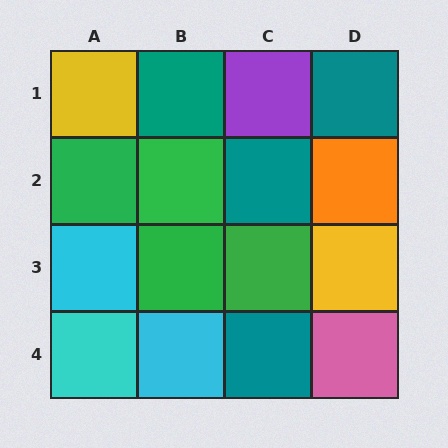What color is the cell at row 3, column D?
Yellow.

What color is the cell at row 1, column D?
Teal.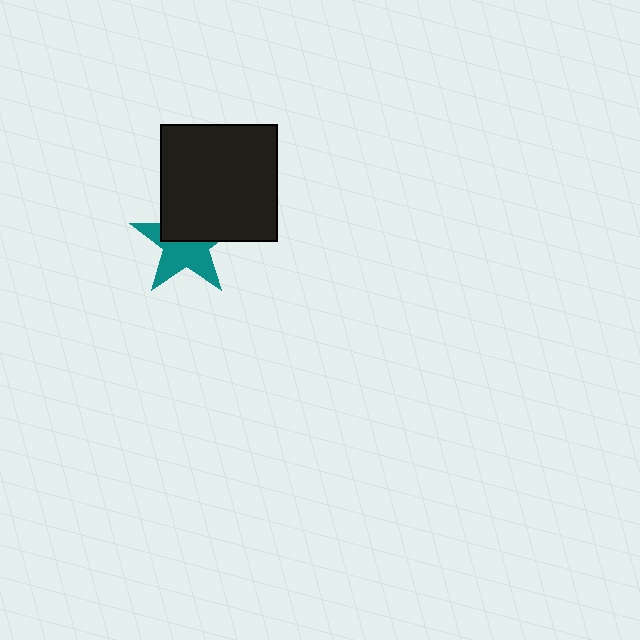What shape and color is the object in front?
The object in front is a black square.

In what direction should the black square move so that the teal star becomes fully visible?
The black square should move up. That is the shortest direction to clear the overlap and leave the teal star fully visible.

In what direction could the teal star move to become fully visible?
The teal star could move down. That would shift it out from behind the black square entirely.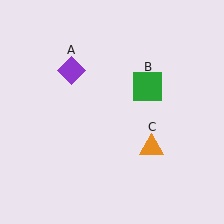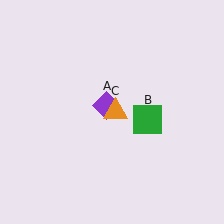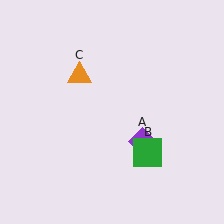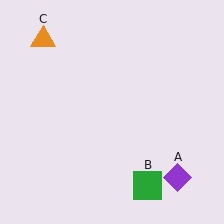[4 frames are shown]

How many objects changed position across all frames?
3 objects changed position: purple diamond (object A), green square (object B), orange triangle (object C).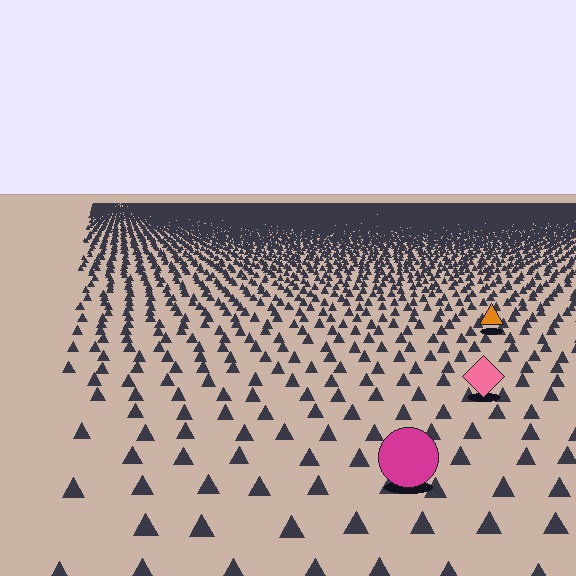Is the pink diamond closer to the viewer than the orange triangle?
Yes. The pink diamond is closer — you can tell from the texture gradient: the ground texture is coarser near it.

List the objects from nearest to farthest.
From nearest to farthest: the magenta circle, the pink diamond, the orange triangle.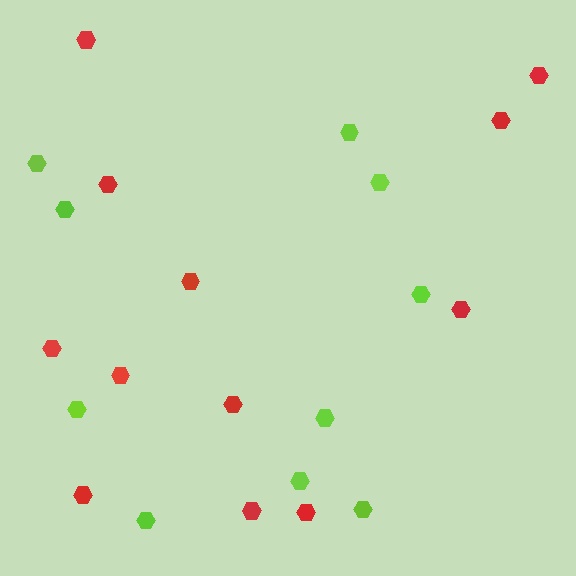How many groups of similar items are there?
There are 2 groups: one group of lime hexagons (10) and one group of red hexagons (12).